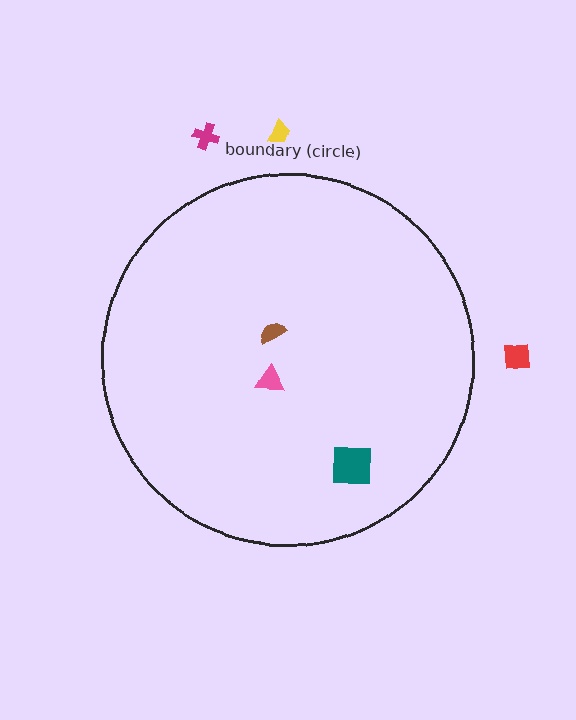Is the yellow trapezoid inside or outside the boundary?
Outside.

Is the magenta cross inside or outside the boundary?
Outside.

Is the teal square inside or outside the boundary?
Inside.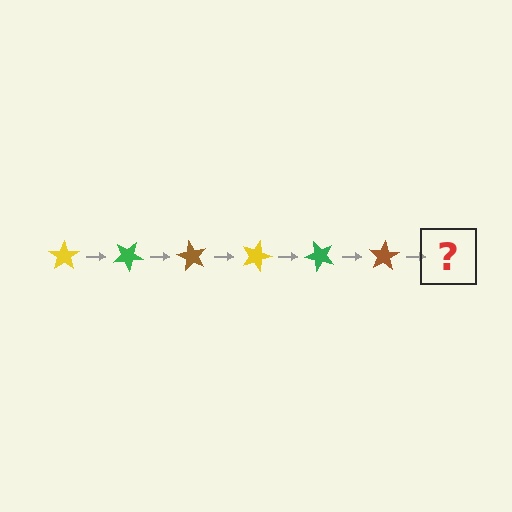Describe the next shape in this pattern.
It should be a yellow star, rotated 180 degrees from the start.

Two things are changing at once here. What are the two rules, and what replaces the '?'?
The two rules are that it rotates 30 degrees each step and the color cycles through yellow, green, and brown. The '?' should be a yellow star, rotated 180 degrees from the start.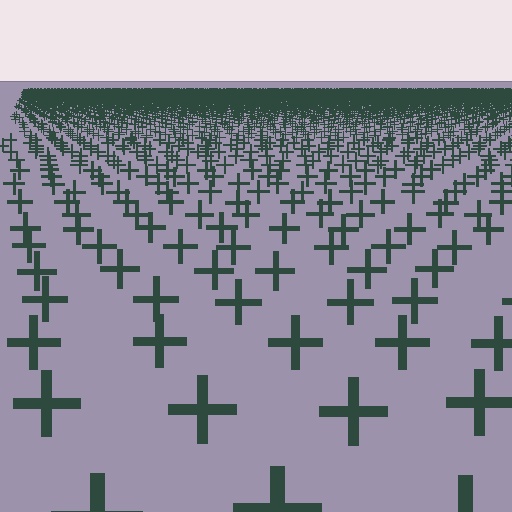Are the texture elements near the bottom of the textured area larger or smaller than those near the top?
Larger. Near the bottom, elements are closer to the viewer and appear at a bigger on-screen size.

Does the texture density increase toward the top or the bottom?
Density increases toward the top.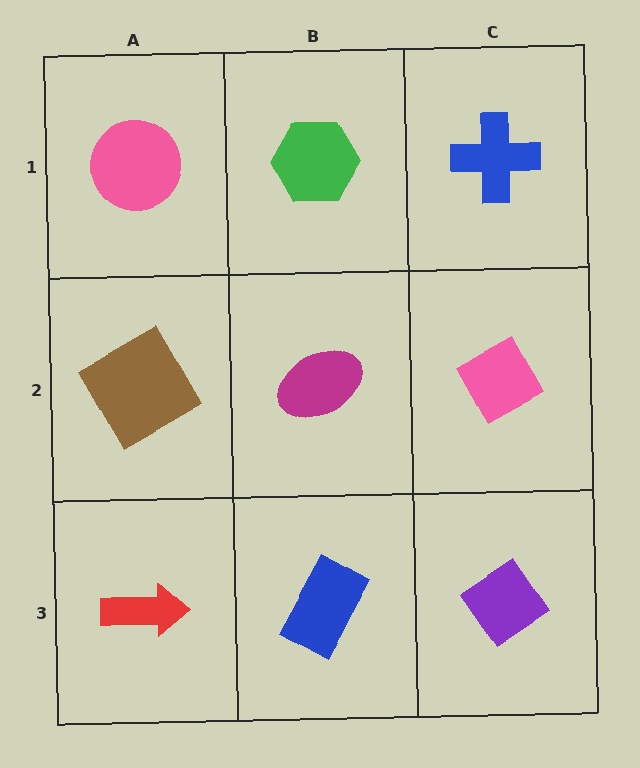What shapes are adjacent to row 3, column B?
A magenta ellipse (row 2, column B), a red arrow (row 3, column A), a purple diamond (row 3, column C).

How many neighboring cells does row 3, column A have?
2.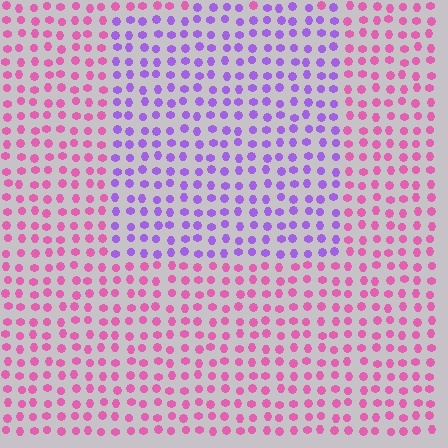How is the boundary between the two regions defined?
The boundary is defined purely by a slight shift in hue (about 52 degrees). Spacing, size, and orientation are identical on both sides.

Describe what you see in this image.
The image is filled with small pink elements in a uniform arrangement. A rectangle-shaped region is visible where the elements are tinted to a slightly different hue, forming a subtle color boundary.